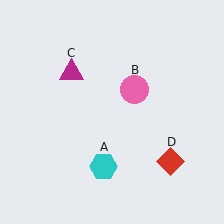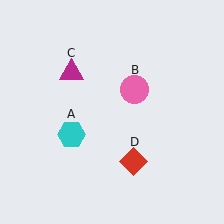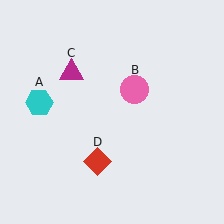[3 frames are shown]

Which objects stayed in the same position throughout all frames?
Pink circle (object B) and magenta triangle (object C) remained stationary.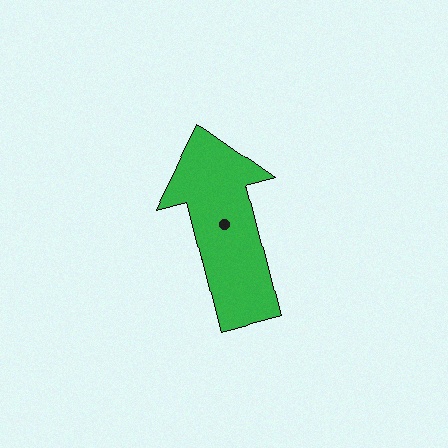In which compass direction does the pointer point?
North.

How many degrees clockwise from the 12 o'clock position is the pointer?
Approximately 346 degrees.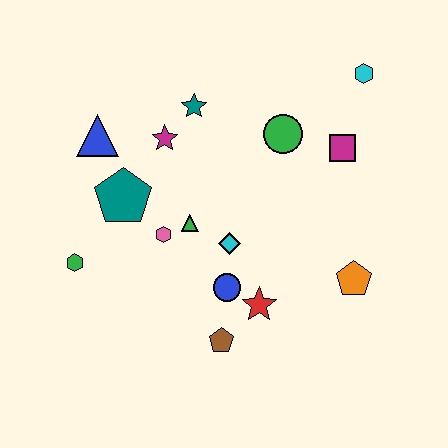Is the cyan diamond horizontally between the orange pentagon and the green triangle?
Yes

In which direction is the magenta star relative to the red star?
The magenta star is above the red star.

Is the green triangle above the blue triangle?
No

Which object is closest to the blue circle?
The red star is closest to the blue circle.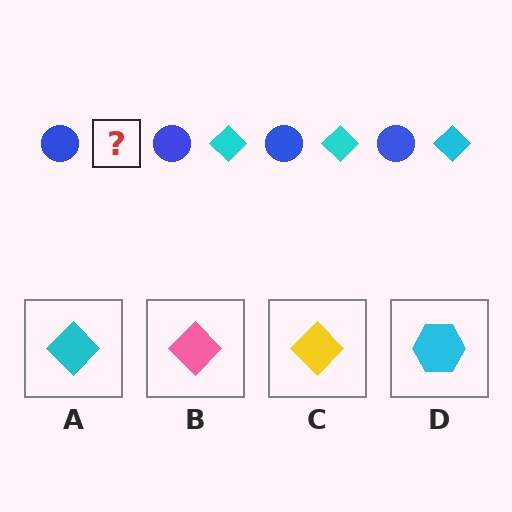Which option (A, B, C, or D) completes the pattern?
A.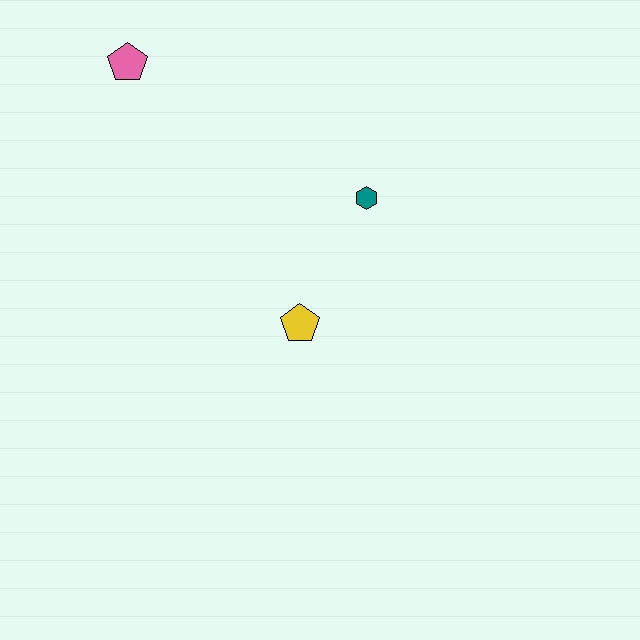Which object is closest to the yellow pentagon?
The teal hexagon is closest to the yellow pentagon.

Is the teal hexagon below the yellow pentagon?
No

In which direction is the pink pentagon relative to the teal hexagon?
The pink pentagon is to the left of the teal hexagon.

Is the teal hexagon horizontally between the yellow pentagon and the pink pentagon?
No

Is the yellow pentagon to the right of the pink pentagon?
Yes